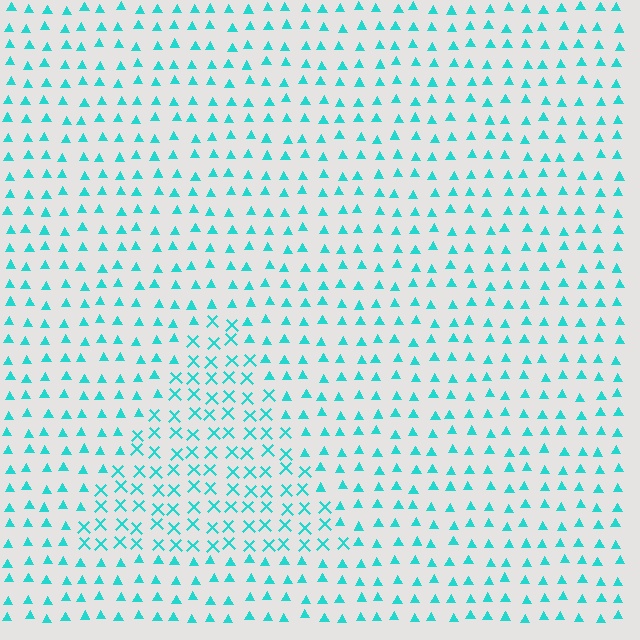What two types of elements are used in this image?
The image uses X marks inside the triangle region and triangles outside it.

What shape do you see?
I see a triangle.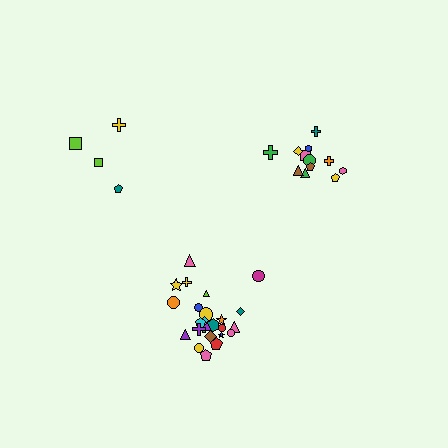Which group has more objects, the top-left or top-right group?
The top-right group.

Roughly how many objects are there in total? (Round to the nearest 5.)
Roughly 40 objects in total.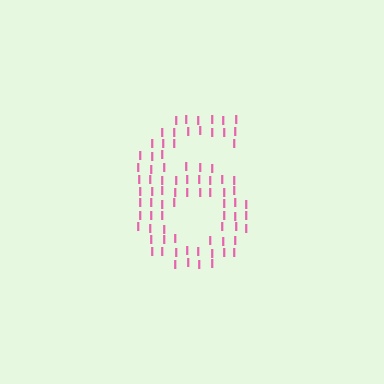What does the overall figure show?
The overall figure shows the digit 6.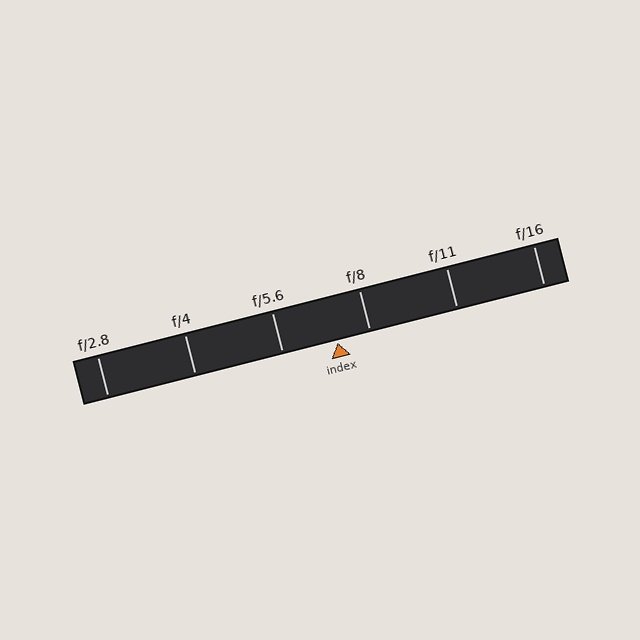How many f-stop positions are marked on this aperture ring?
There are 6 f-stop positions marked.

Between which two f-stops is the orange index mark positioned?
The index mark is between f/5.6 and f/8.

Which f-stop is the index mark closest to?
The index mark is closest to f/8.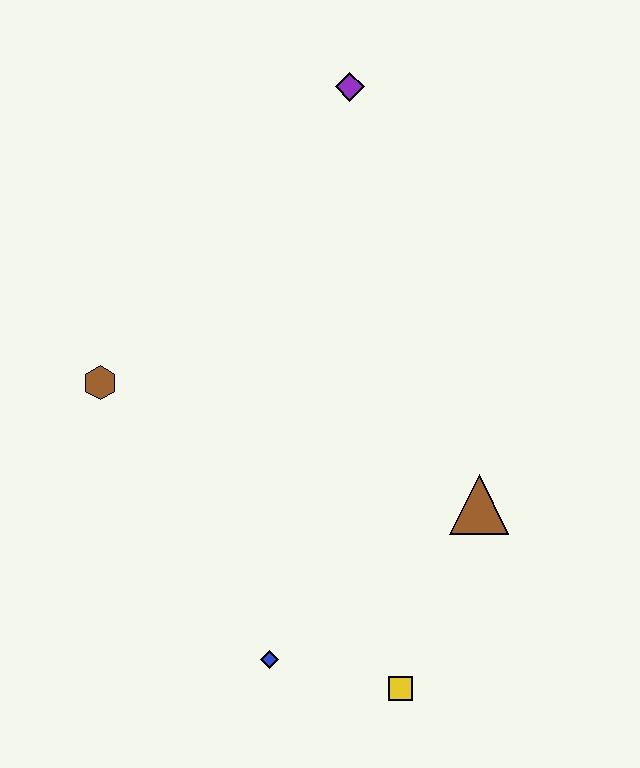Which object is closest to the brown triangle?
The yellow square is closest to the brown triangle.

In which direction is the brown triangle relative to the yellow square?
The brown triangle is above the yellow square.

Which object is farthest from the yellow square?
The purple diamond is farthest from the yellow square.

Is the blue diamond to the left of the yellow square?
Yes